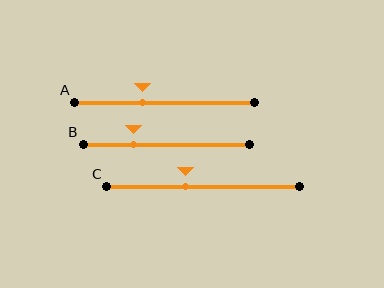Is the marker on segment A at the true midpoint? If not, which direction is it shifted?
No, the marker on segment A is shifted to the left by about 12% of the segment length.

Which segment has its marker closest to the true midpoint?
Segment C has its marker closest to the true midpoint.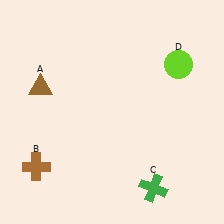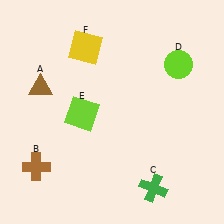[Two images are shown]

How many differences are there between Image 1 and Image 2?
There are 2 differences between the two images.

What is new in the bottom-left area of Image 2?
A lime square (E) was added in the bottom-left area of Image 2.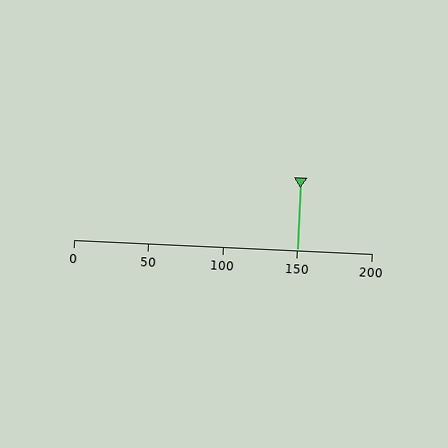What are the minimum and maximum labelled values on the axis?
The axis runs from 0 to 200.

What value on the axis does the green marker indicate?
The marker indicates approximately 150.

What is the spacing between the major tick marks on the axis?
The major ticks are spaced 50 apart.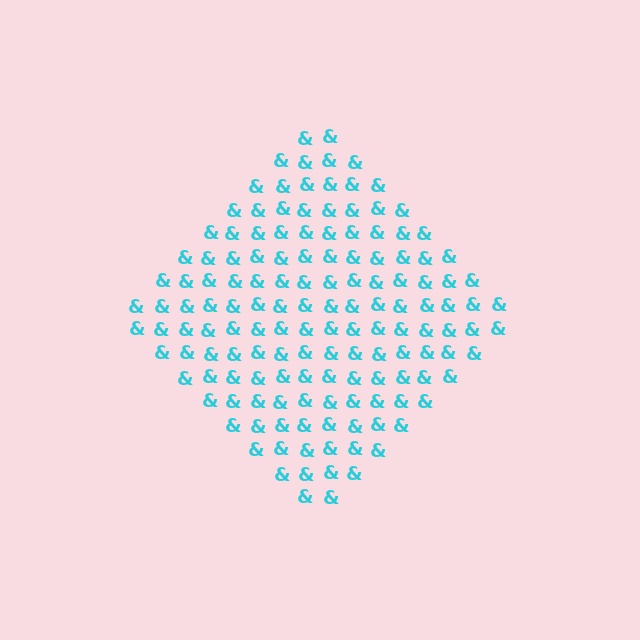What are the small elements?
The small elements are ampersands.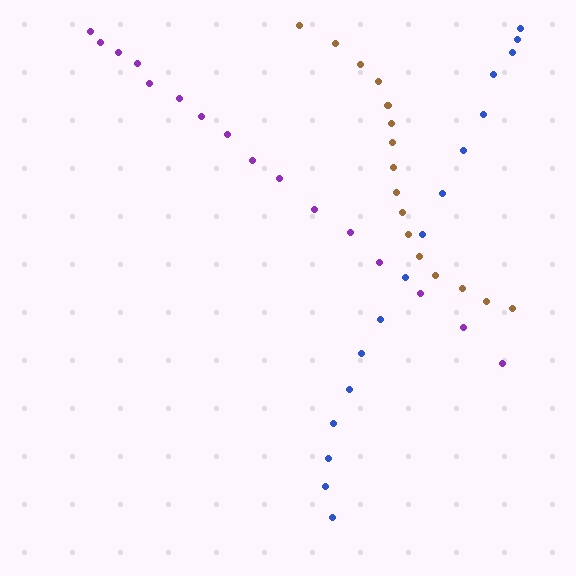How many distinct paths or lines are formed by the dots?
There are 3 distinct paths.